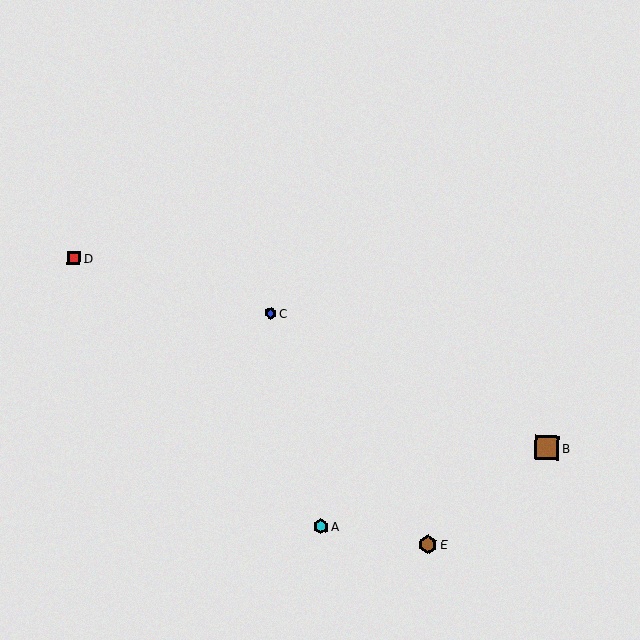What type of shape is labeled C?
Shape C is a blue hexagon.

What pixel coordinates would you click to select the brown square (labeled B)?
Click at (547, 448) to select the brown square B.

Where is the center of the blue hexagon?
The center of the blue hexagon is at (271, 313).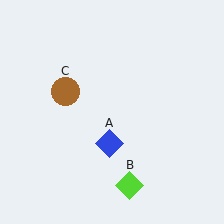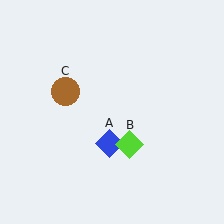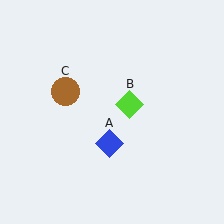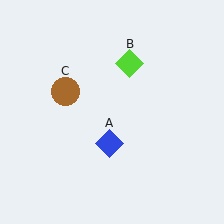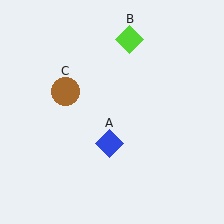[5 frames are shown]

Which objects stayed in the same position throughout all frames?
Blue diamond (object A) and brown circle (object C) remained stationary.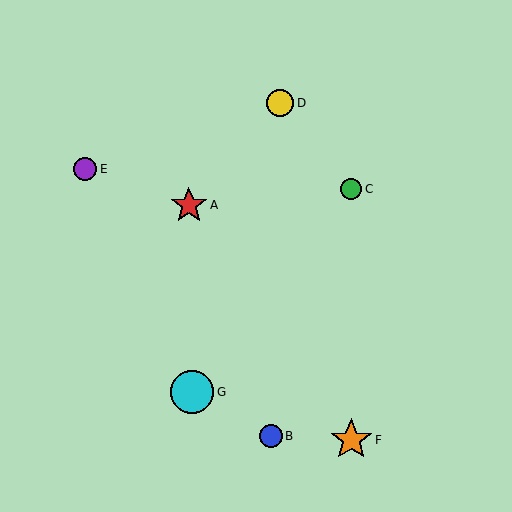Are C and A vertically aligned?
No, C is at x≈351 and A is at x≈189.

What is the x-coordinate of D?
Object D is at x≈280.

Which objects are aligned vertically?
Objects C, F are aligned vertically.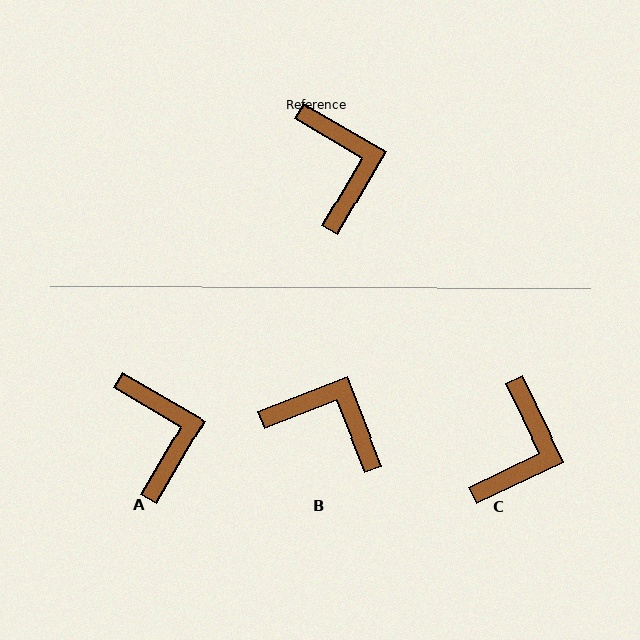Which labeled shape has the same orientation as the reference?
A.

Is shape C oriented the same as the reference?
No, it is off by about 34 degrees.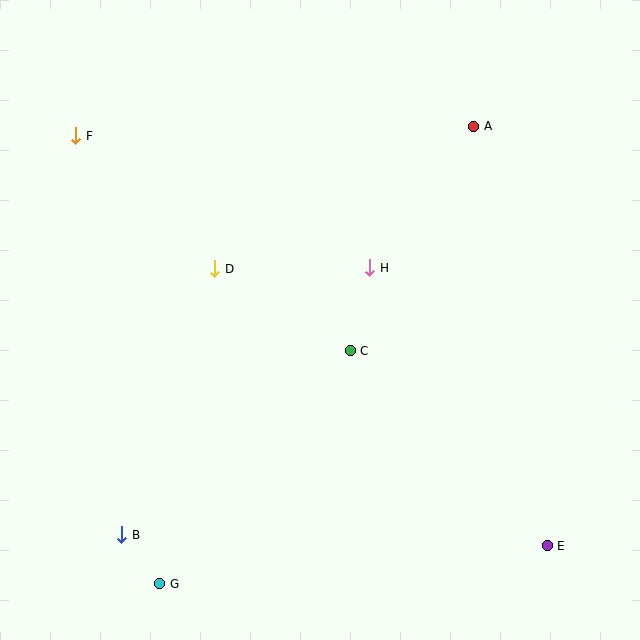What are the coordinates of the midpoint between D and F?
The midpoint between D and F is at (145, 202).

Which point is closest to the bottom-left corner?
Point B is closest to the bottom-left corner.